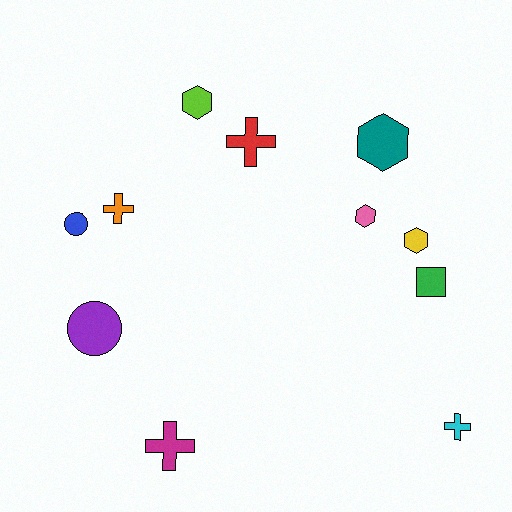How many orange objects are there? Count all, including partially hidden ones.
There is 1 orange object.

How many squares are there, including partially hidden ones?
There is 1 square.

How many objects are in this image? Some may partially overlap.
There are 11 objects.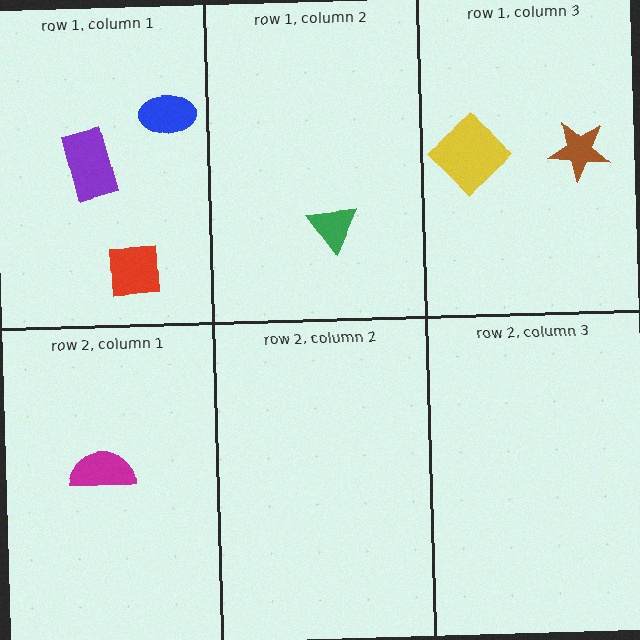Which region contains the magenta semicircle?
The row 2, column 1 region.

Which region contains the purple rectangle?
The row 1, column 1 region.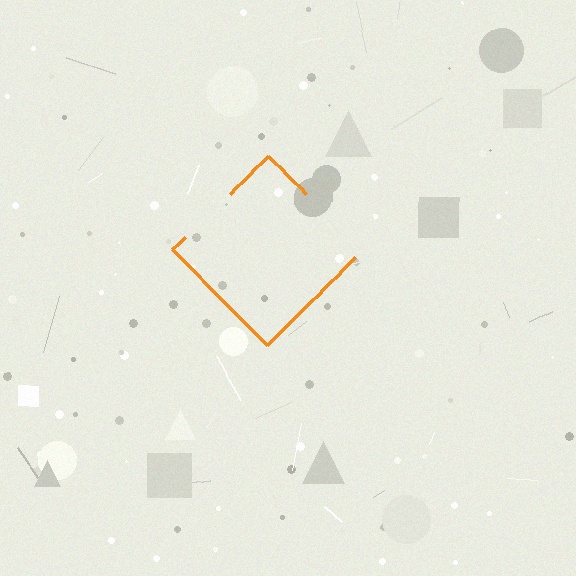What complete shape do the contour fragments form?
The contour fragments form a diamond.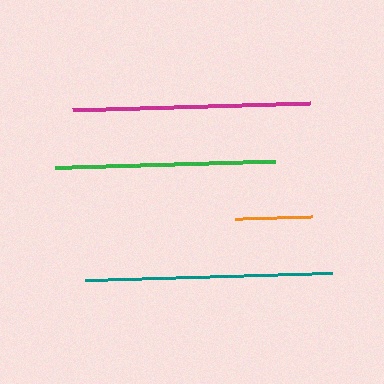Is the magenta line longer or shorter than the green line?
The magenta line is longer than the green line.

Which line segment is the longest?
The teal line is the longest at approximately 248 pixels.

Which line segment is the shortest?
The orange line is the shortest at approximately 76 pixels.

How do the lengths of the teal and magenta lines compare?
The teal and magenta lines are approximately the same length.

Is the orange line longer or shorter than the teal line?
The teal line is longer than the orange line.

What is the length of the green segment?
The green segment is approximately 220 pixels long.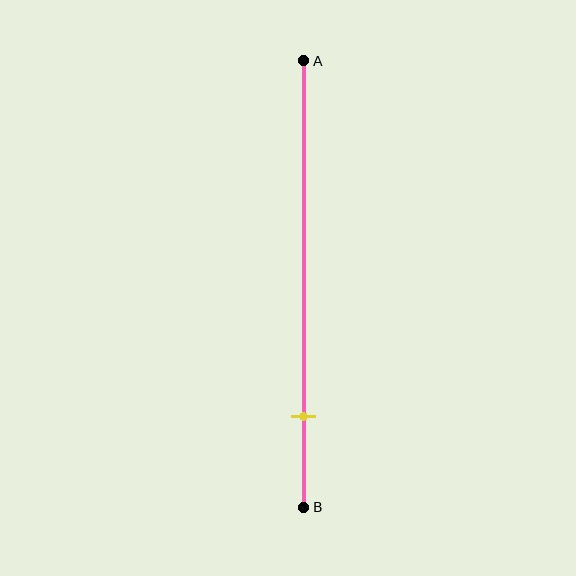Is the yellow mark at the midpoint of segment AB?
No, the mark is at about 80% from A, not at the 50% midpoint.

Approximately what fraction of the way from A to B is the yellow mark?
The yellow mark is approximately 80% of the way from A to B.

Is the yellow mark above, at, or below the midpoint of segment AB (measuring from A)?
The yellow mark is below the midpoint of segment AB.